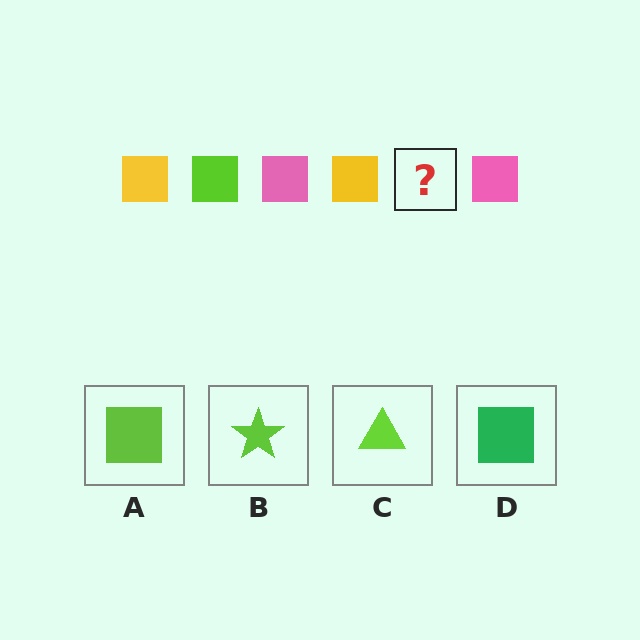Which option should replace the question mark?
Option A.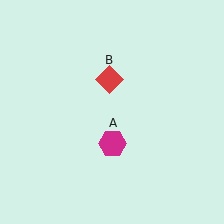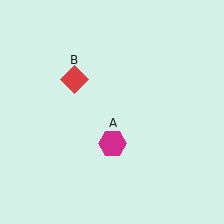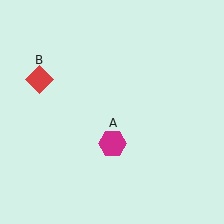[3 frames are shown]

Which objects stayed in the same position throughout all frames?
Magenta hexagon (object A) remained stationary.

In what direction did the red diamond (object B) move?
The red diamond (object B) moved left.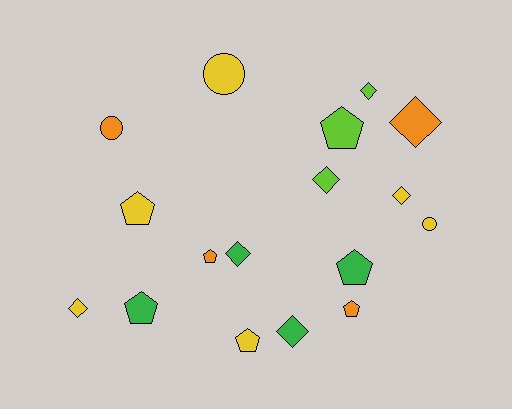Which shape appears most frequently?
Pentagon, with 7 objects.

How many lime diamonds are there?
There are 2 lime diamonds.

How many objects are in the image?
There are 17 objects.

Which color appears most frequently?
Yellow, with 6 objects.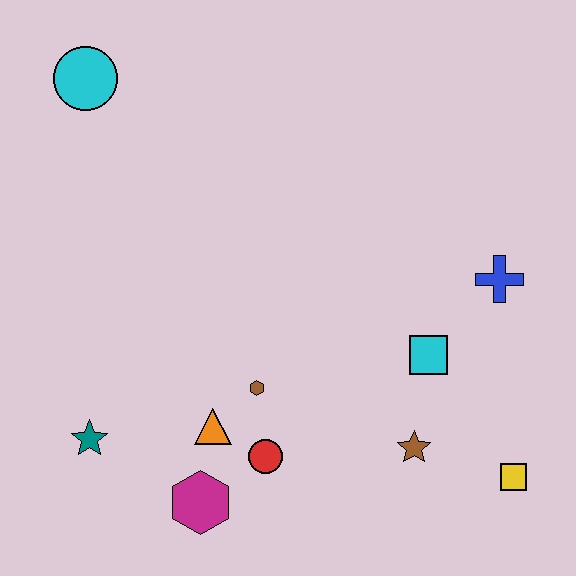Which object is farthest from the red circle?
The cyan circle is farthest from the red circle.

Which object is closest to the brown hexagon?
The orange triangle is closest to the brown hexagon.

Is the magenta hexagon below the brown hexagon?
Yes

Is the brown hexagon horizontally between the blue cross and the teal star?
Yes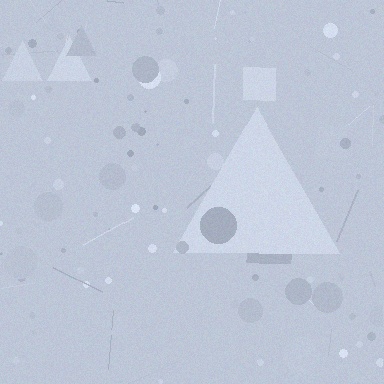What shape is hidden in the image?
A triangle is hidden in the image.